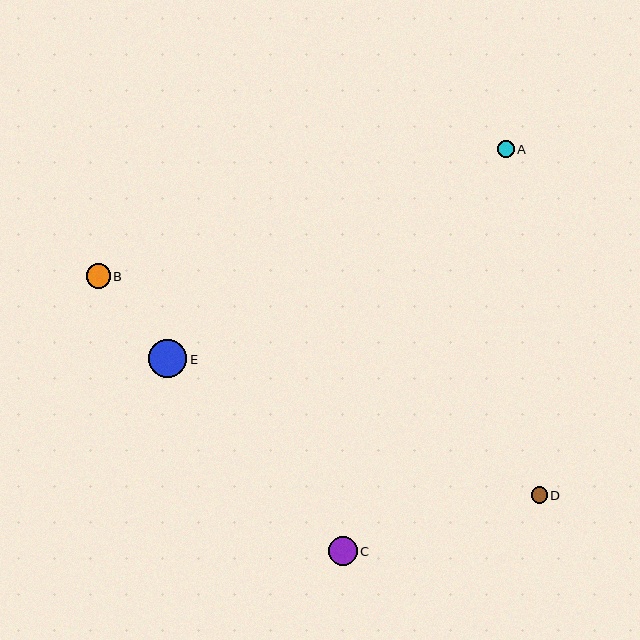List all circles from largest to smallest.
From largest to smallest: E, C, B, D, A.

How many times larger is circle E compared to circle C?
Circle E is approximately 1.3 times the size of circle C.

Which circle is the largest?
Circle E is the largest with a size of approximately 38 pixels.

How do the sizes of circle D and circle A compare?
Circle D and circle A are approximately the same size.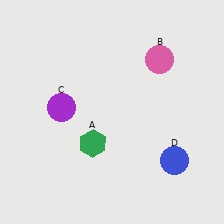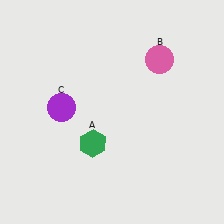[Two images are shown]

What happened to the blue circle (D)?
The blue circle (D) was removed in Image 2. It was in the bottom-right area of Image 1.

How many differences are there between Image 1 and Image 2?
There is 1 difference between the two images.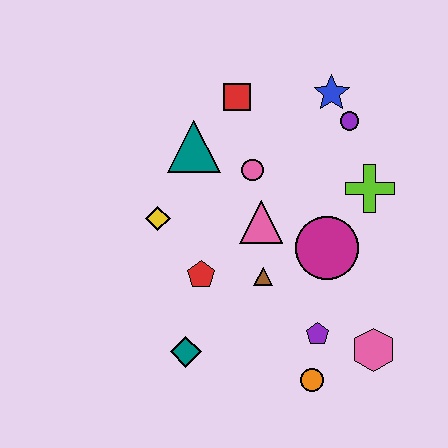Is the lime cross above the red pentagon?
Yes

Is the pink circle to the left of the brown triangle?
Yes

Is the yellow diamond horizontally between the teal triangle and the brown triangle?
No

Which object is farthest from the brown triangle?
The blue star is farthest from the brown triangle.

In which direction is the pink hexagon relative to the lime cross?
The pink hexagon is below the lime cross.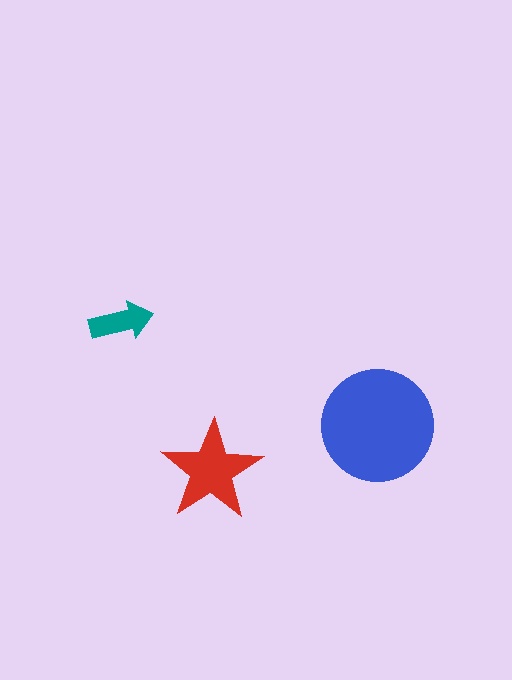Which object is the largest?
The blue circle.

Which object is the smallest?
The teal arrow.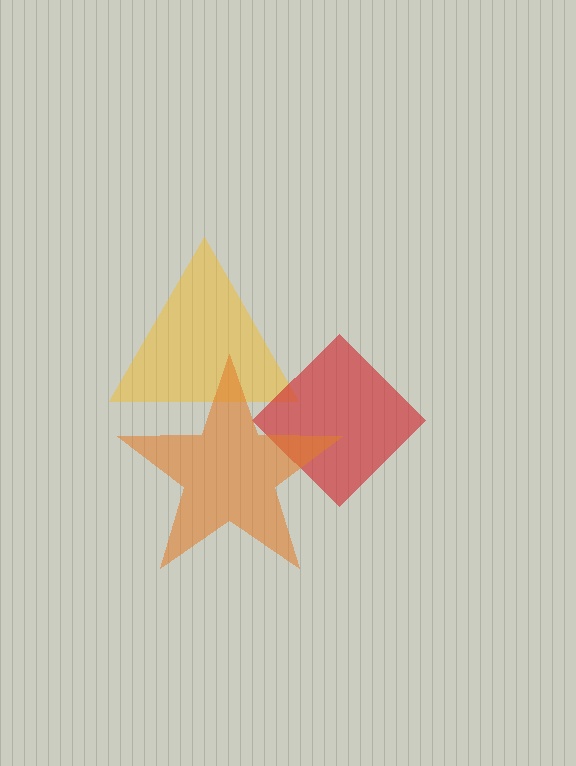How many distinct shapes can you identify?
There are 3 distinct shapes: a yellow triangle, a red diamond, an orange star.